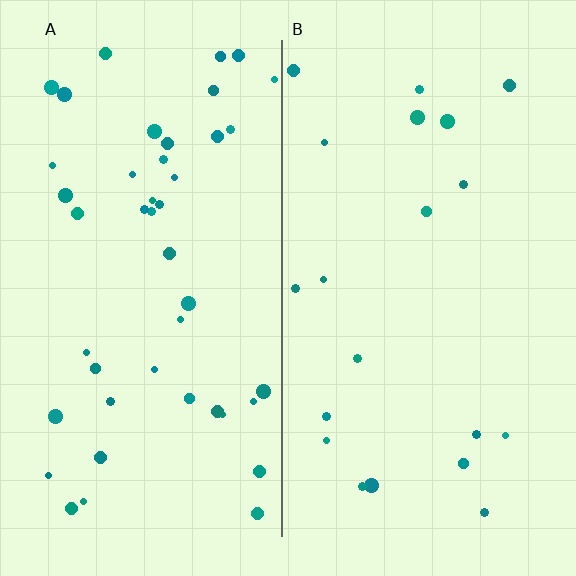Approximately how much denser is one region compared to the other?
Approximately 2.2× — region A over region B.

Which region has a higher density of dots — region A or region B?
A (the left).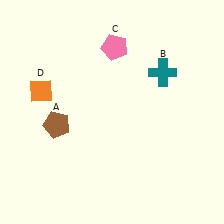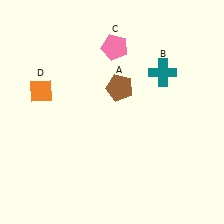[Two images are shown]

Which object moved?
The brown pentagon (A) moved right.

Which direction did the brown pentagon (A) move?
The brown pentagon (A) moved right.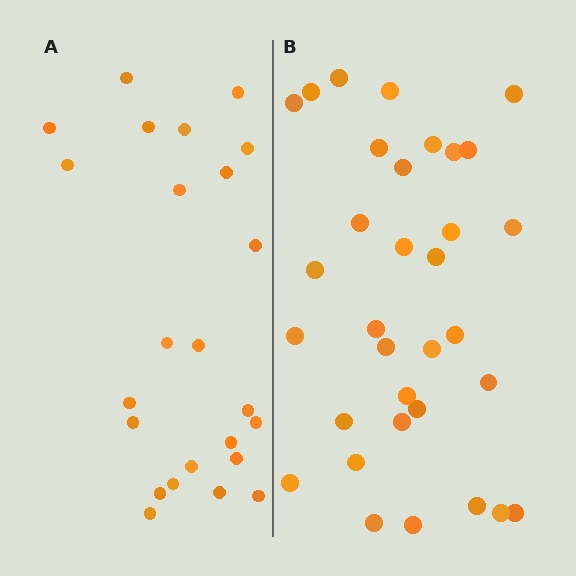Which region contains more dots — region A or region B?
Region B (the right region) has more dots.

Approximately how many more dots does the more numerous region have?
Region B has roughly 8 or so more dots than region A.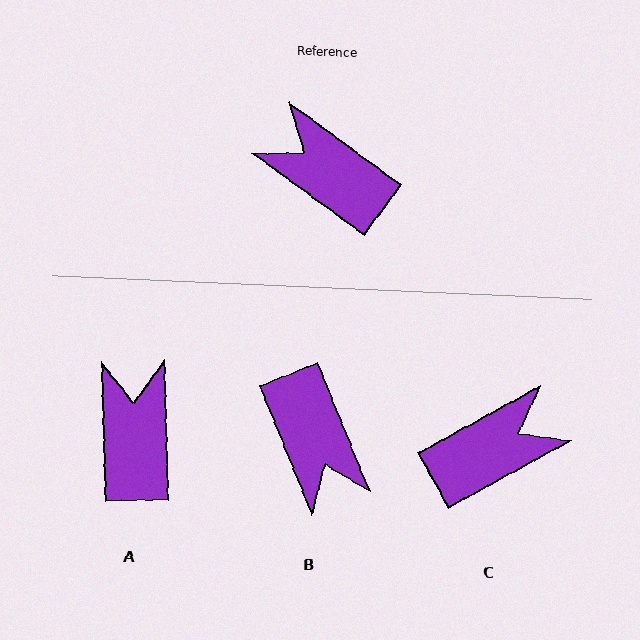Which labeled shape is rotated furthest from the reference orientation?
B, about 149 degrees away.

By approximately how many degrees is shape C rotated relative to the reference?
Approximately 115 degrees clockwise.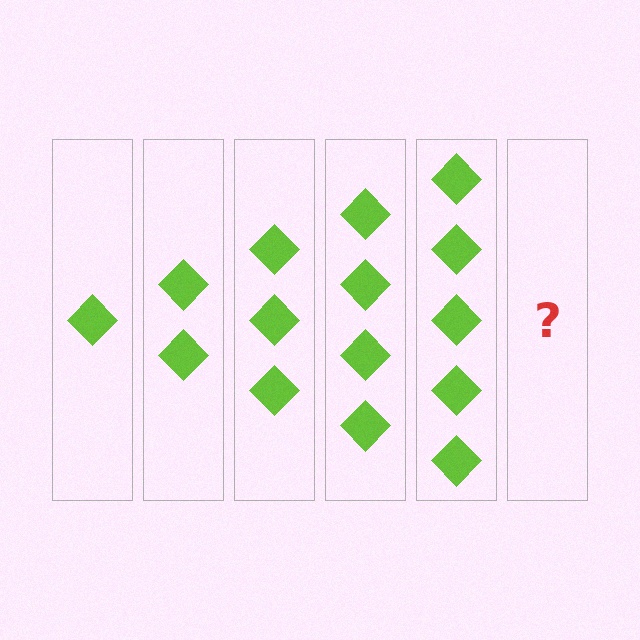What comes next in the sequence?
The next element should be 6 diamonds.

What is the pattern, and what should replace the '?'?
The pattern is that each step adds one more diamond. The '?' should be 6 diamonds.